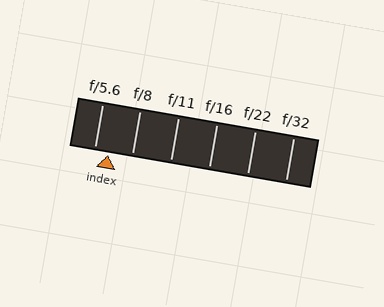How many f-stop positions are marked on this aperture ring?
There are 6 f-stop positions marked.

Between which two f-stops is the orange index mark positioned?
The index mark is between f/5.6 and f/8.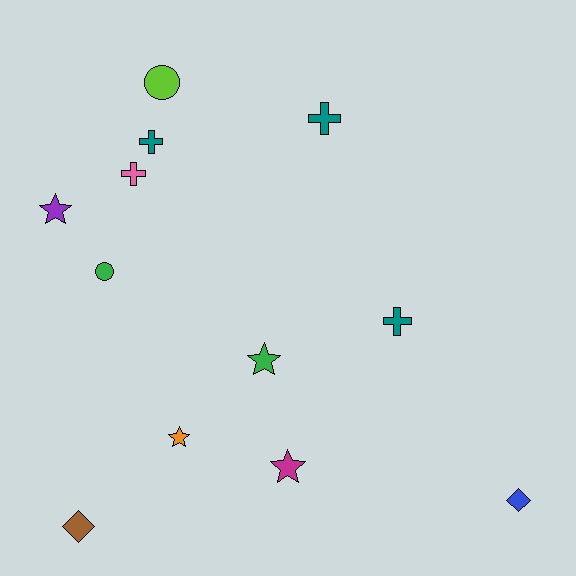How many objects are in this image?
There are 12 objects.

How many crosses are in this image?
There are 4 crosses.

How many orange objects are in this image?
There is 1 orange object.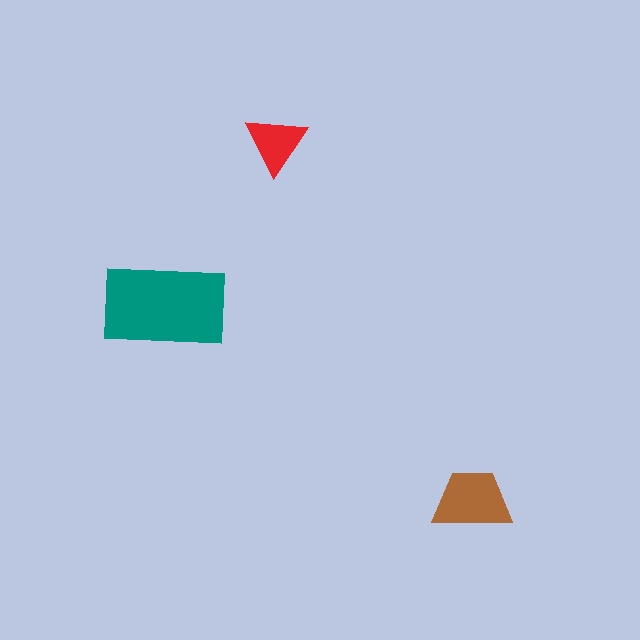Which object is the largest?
The teal rectangle.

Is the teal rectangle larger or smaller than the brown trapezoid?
Larger.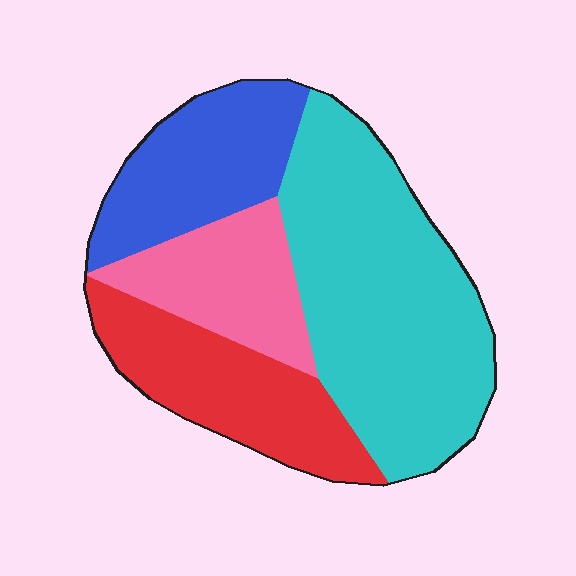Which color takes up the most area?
Cyan, at roughly 45%.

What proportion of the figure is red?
Red takes up between a sixth and a third of the figure.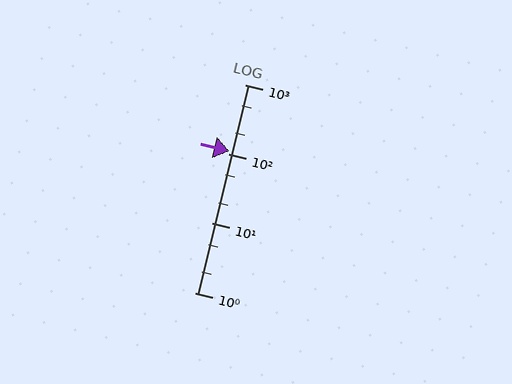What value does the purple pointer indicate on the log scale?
The pointer indicates approximately 110.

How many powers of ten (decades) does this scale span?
The scale spans 3 decades, from 1 to 1000.